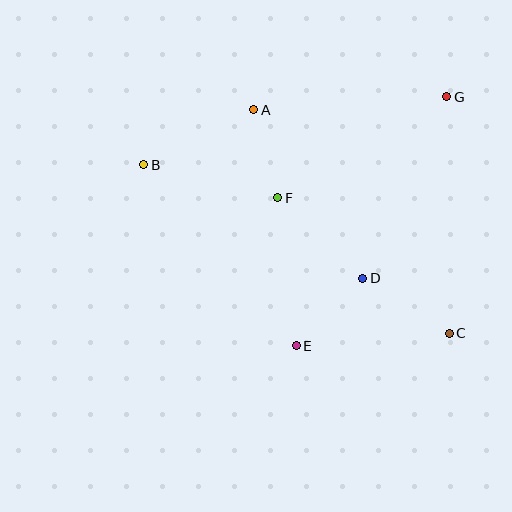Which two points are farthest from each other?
Points B and C are farthest from each other.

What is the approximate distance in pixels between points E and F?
The distance between E and F is approximately 149 pixels.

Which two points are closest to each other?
Points A and F are closest to each other.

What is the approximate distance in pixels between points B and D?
The distance between B and D is approximately 247 pixels.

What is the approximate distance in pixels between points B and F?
The distance between B and F is approximately 138 pixels.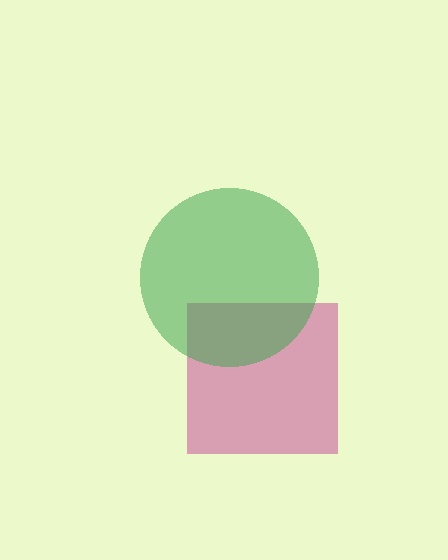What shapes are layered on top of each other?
The layered shapes are: a magenta square, a green circle.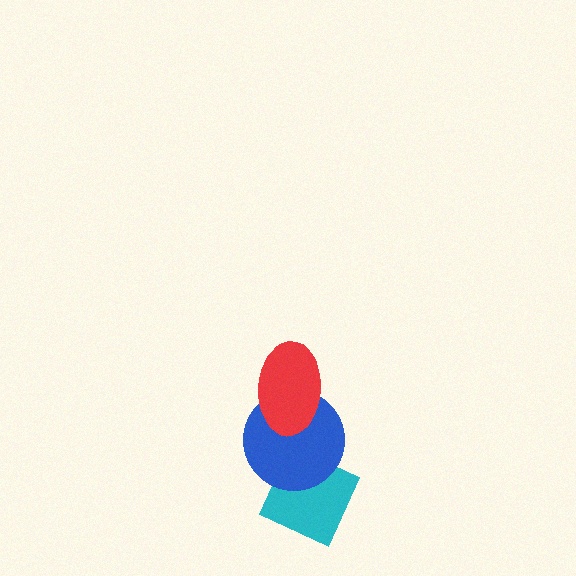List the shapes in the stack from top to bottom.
From top to bottom: the red ellipse, the blue circle, the cyan diamond.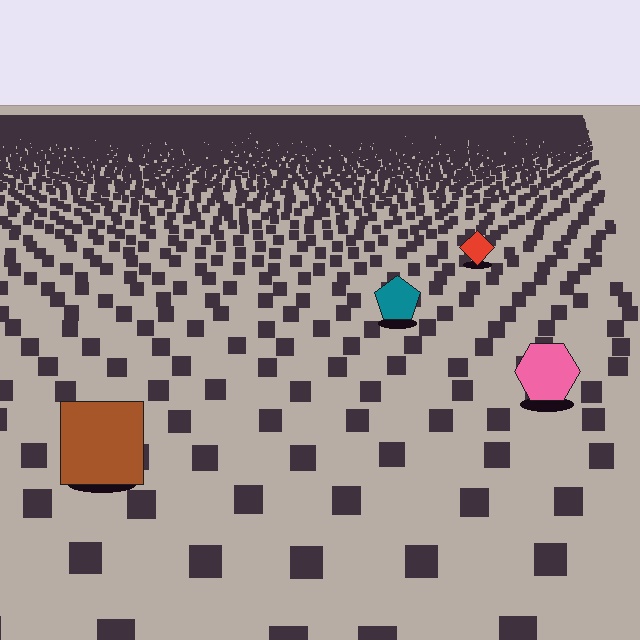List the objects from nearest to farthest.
From nearest to farthest: the brown square, the pink hexagon, the teal pentagon, the red diamond.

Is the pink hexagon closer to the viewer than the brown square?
No. The brown square is closer — you can tell from the texture gradient: the ground texture is coarser near it.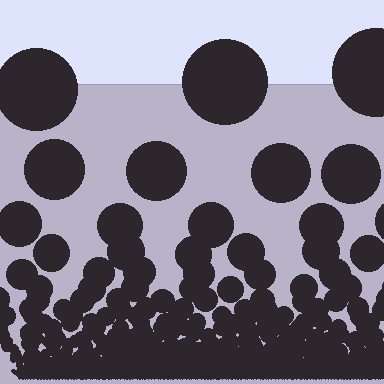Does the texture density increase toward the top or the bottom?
Density increases toward the bottom.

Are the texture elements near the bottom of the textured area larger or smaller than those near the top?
Smaller. The gradient is inverted — elements near the bottom are smaller and denser.